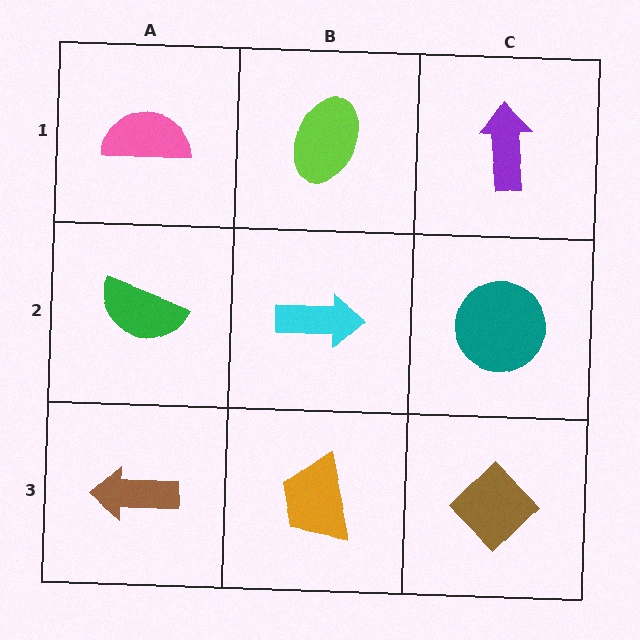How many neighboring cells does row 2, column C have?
3.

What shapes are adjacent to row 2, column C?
A purple arrow (row 1, column C), a brown diamond (row 3, column C), a cyan arrow (row 2, column B).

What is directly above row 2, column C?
A purple arrow.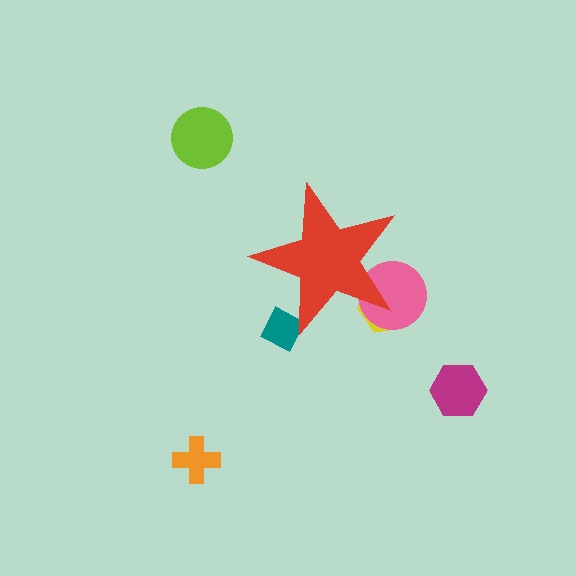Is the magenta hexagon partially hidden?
No, the magenta hexagon is fully visible.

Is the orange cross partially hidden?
No, the orange cross is fully visible.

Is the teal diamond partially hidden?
Yes, the teal diamond is partially hidden behind the red star.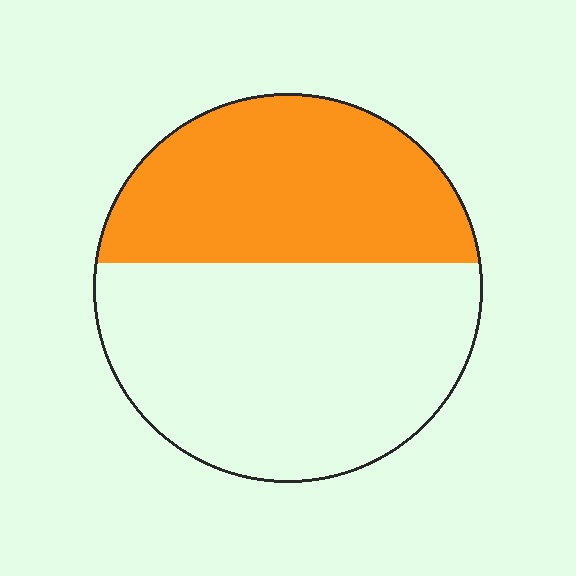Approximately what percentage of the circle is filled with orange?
Approximately 40%.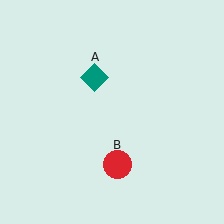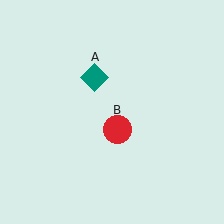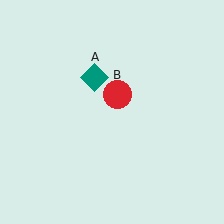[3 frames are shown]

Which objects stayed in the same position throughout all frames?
Teal diamond (object A) remained stationary.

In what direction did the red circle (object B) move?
The red circle (object B) moved up.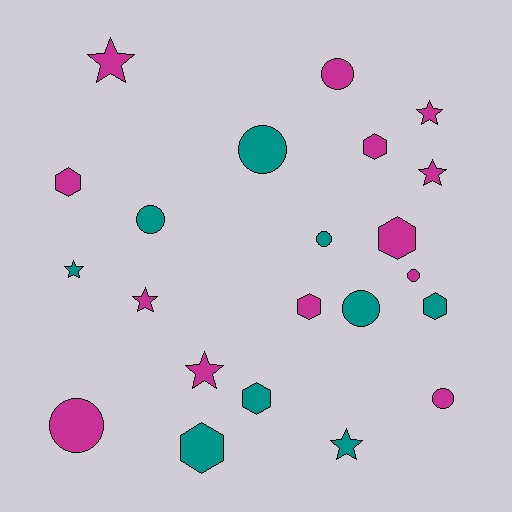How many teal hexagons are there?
There are 3 teal hexagons.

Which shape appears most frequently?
Circle, with 8 objects.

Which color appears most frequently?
Magenta, with 13 objects.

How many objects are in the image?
There are 22 objects.